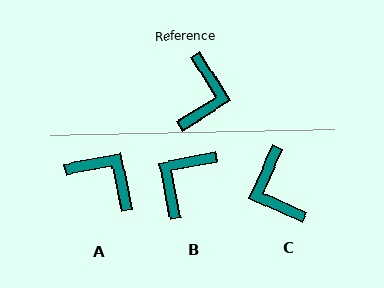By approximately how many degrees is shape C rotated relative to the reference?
Approximately 146 degrees clockwise.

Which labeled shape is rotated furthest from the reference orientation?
B, about 159 degrees away.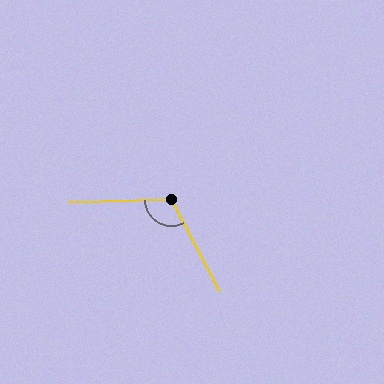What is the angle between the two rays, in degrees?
Approximately 116 degrees.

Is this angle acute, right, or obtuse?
It is obtuse.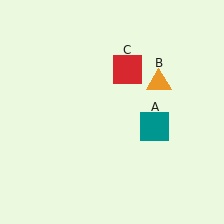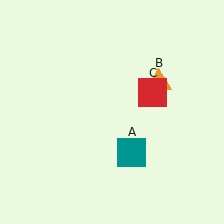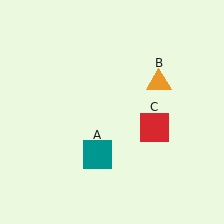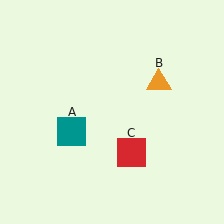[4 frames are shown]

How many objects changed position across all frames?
2 objects changed position: teal square (object A), red square (object C).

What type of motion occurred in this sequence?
The teal square (object A), red square (object C) rotated clockwise around the center of the scene.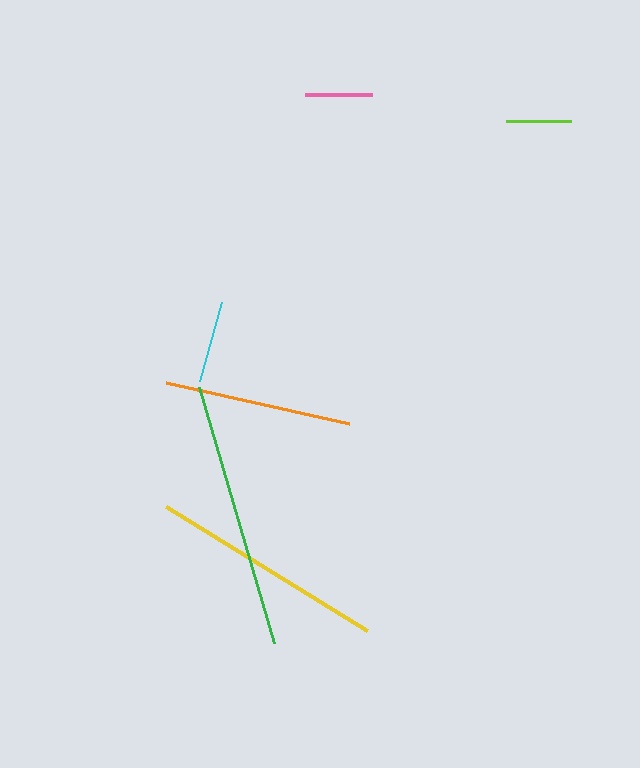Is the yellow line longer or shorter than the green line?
The green line is longer than the yellow line.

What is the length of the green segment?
The green segment is approximately 267 pixels long.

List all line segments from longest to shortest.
From longest to shortest: green, yellow, orange, cyan, pink, lime.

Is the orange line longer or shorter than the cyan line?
The orange line is longer than the cyan line.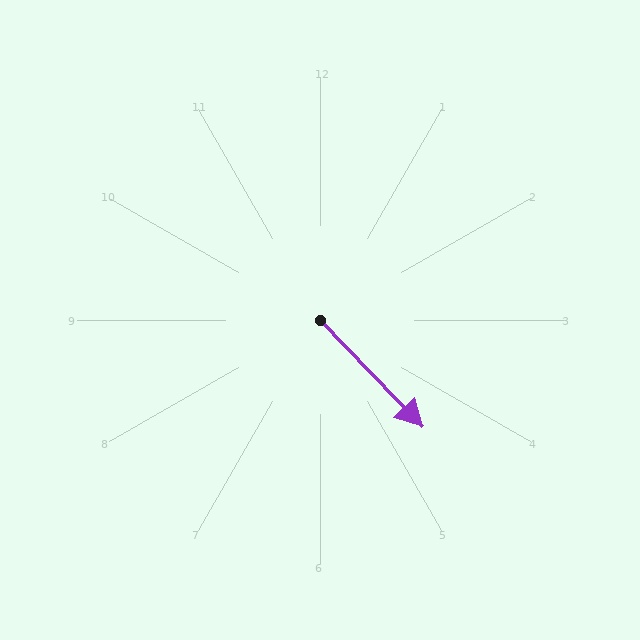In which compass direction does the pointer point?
Southeast.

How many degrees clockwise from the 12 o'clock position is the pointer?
Approximately 136 degrees.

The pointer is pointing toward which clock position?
Roughly 5 o'clock.